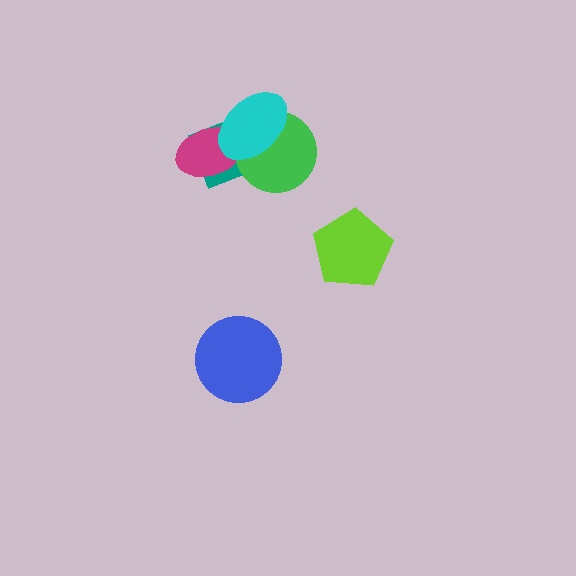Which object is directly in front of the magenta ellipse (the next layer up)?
The green circle is directly in front of the magenta ellipse.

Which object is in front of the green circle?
The cyan ellipse is in front of the green circle.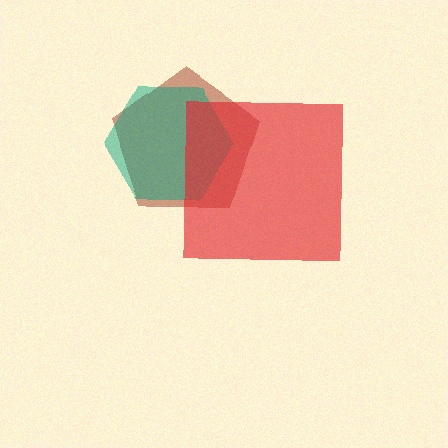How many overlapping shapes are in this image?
There are 3 overlapping shapes in the image.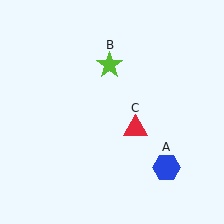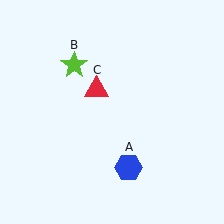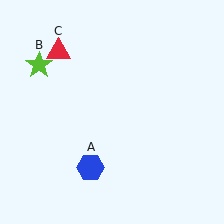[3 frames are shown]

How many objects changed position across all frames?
3 objects changed position: blue hexagon (object A), lime star (object B), red triangle (object C).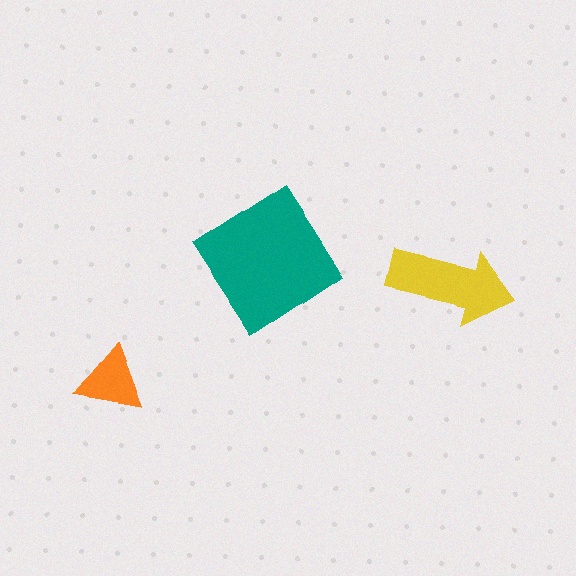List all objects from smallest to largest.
The orange triangle, the yellow arrow, the teal diamond.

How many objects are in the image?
There are 3 objects in the image.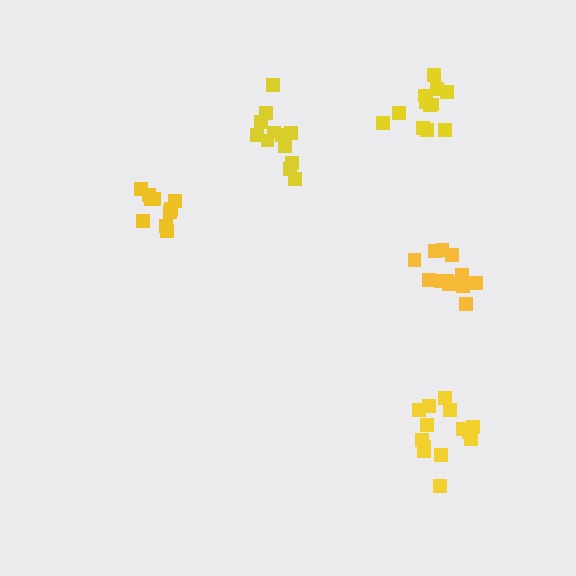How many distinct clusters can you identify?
There are 5 distinct clusters.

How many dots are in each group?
Group 1: 13 dots, Group 2: 15 dots, Group 3: 10 dots, Group 4: 12 dots, Group 5: 12 dots (62 total).